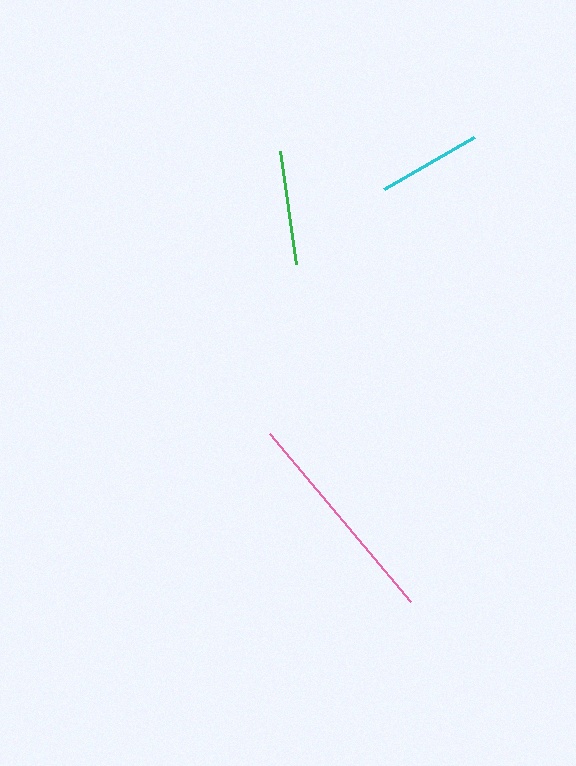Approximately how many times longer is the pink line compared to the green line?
The pink line is approximately 1.9 times the length of the green line.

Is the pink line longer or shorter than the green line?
The pink line is longer than the green line.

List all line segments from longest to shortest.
From longest to shortest: pink, green, cyan.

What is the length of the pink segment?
The pink segment is approximately 219 pixels long.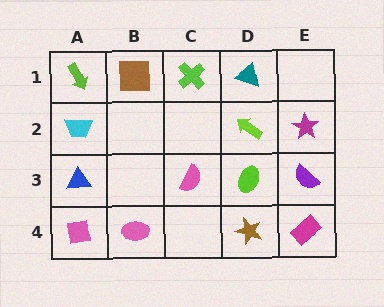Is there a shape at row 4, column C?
No, that cell is empty.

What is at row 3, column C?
A pink semicircle.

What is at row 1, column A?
A lime arrow.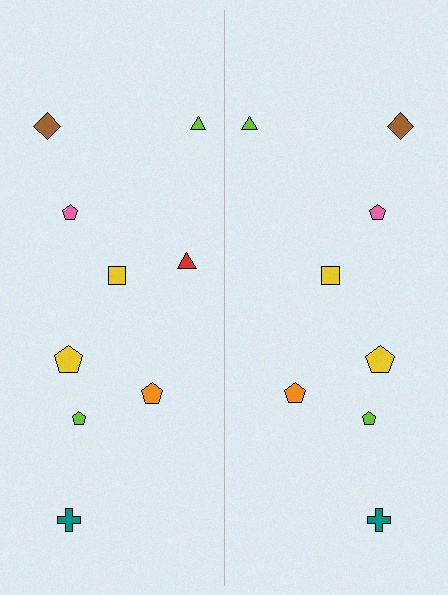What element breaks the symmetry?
A red triangle is missing from the right side.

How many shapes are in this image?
There are 17 shapes in this image.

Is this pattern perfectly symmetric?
No, the pattern is not perfectly symmetric. A red triangle is missing from the right side.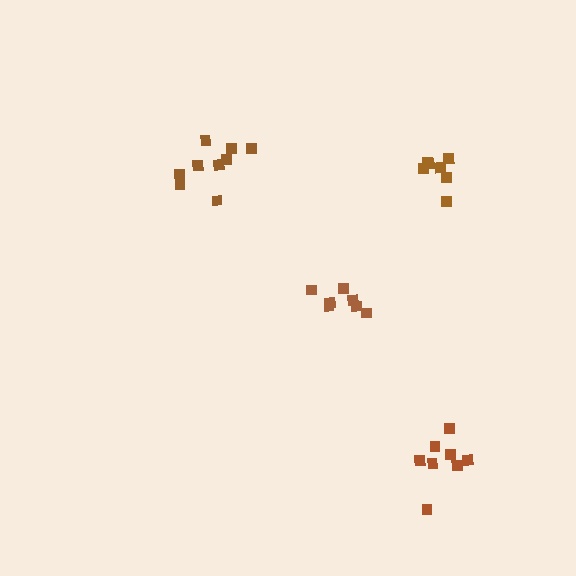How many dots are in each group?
Group 1: 8 dots, Group 2: 7 dots, Group 3: 9 dots, Group 4: 7 dots (31 total).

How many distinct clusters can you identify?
There are 4 distinct clusters.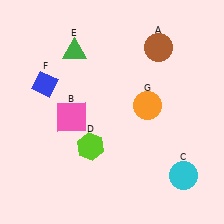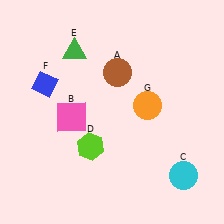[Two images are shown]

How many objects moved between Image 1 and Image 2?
1 object moved between the two images.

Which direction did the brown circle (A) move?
The brown circle (A) moved left.